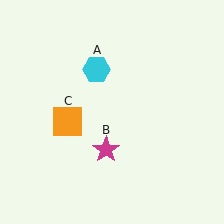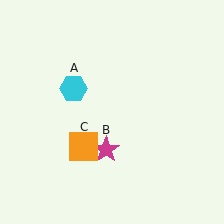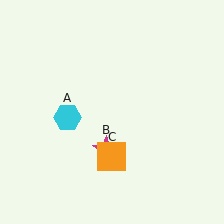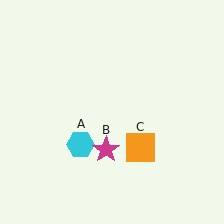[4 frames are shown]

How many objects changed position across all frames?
2 objects changed position: cyan hexagon (object A), orange square (object C).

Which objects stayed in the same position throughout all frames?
Magenta star (object B) remained stationary.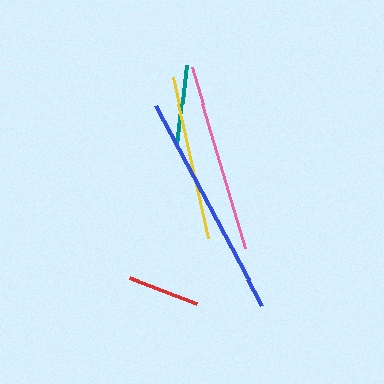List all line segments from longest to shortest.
From longest to shortest: blue, pink, yellow, teal, red.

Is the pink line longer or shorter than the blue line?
The blue line is longer than the pink line.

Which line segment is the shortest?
The red line is the shortest at approximately 73 pixels.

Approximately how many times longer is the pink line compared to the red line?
The pink line is approximately 2.6 times the length of the red line.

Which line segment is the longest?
The blue line is the longest at approximately 226 pixels.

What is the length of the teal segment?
The teal segment is approximately 81 pixels long.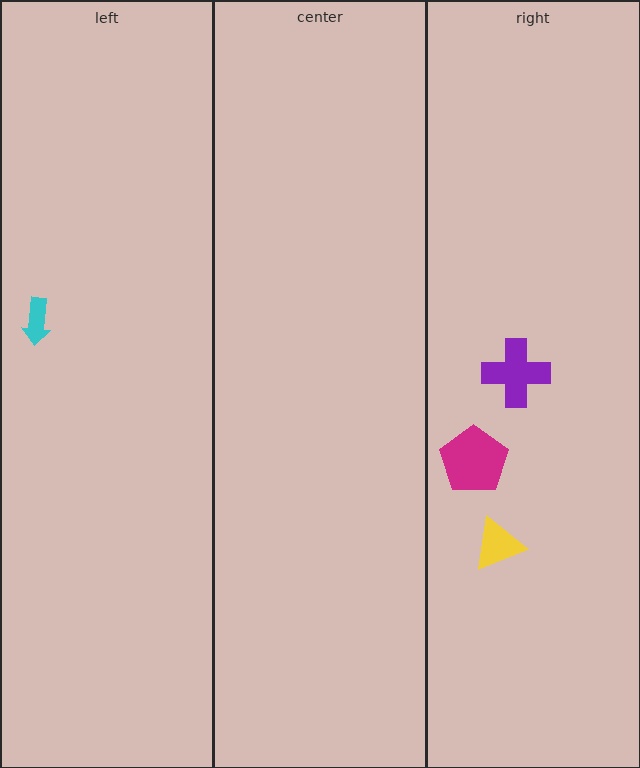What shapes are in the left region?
The cyan arrow.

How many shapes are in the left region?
1.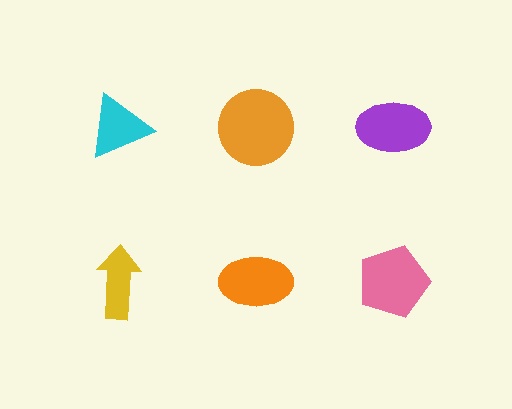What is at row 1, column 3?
A purple ellipse.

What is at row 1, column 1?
A cyan triangle.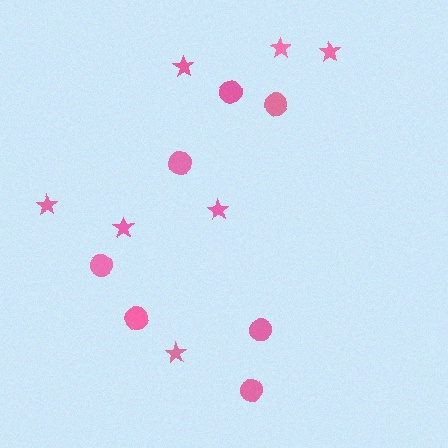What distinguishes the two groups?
There are 2 groups: one group of circles (7) and one group of stars (7).